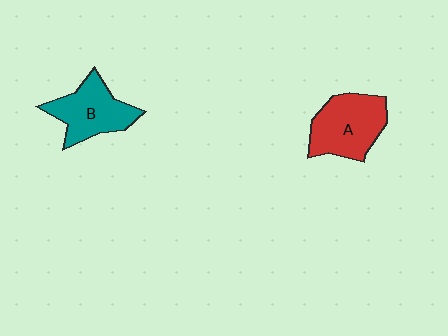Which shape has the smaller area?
Shape B (teal).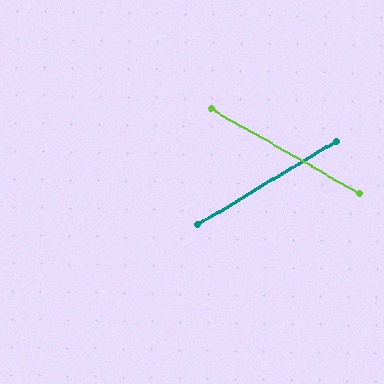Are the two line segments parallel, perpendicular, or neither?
Neither parallel nor perpendicular — they differ by about 61°.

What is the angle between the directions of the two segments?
Approximately 61 degrees.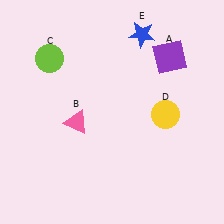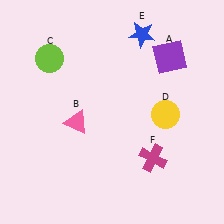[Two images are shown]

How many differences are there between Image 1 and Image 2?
There is 1 difference between the two images.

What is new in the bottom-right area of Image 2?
A magenta cross (F) was added in the bottom-right area of Image 2.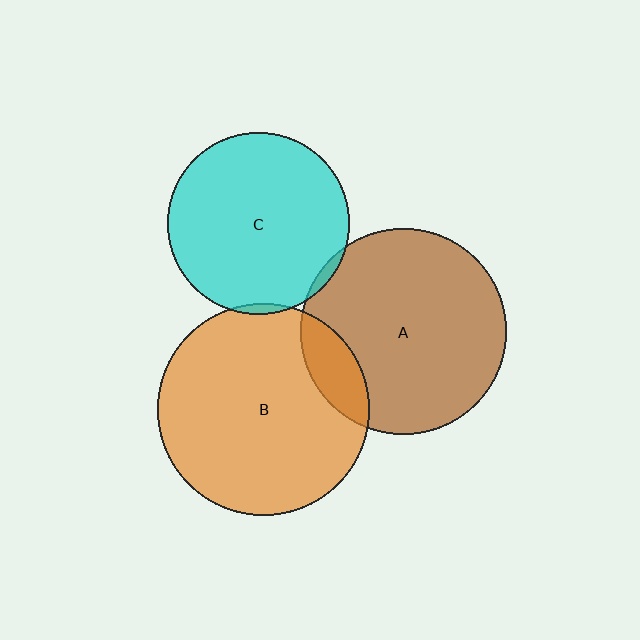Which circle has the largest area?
Circle B (orange).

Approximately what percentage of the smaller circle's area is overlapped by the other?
Approximately 15%.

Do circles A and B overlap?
Yes.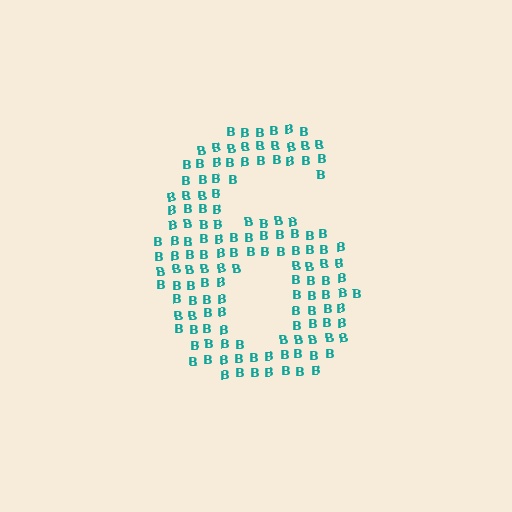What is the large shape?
The large shape is the digit 6.